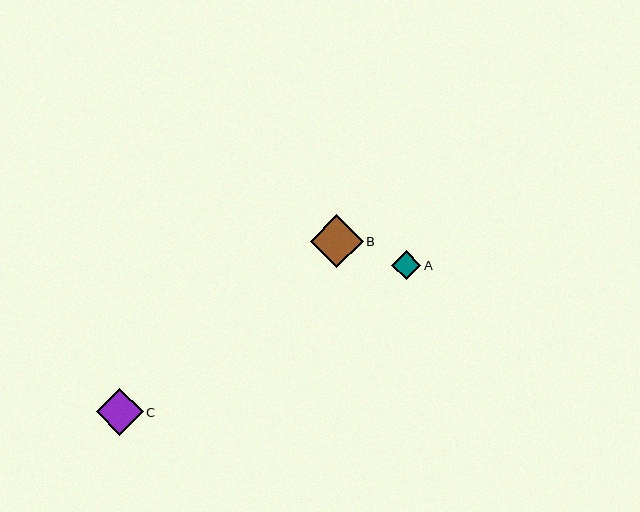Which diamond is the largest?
Diamond B is the largest with a size of approximately 53 pixels.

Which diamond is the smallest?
Diamond A is the smallest with a size of approximately 29 pixels.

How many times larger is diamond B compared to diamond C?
Diamond B is approximately 1.1 times the size of diamond C.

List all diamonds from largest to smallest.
From largest to smallest: B, C, A.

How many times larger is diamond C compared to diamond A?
Diamond C is approximately 1.6 times the size of diamond A.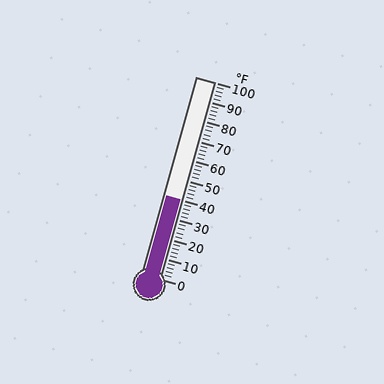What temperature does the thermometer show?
The thermometer shows approximately 40°F.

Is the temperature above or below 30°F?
The temperature is above 30°F.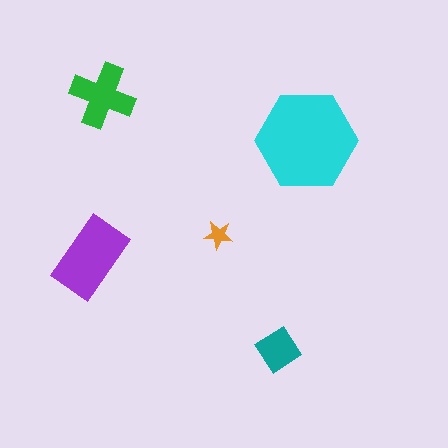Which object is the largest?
The cyan hexagon.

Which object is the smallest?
The orange star.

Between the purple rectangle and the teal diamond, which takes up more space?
The purple rectangle.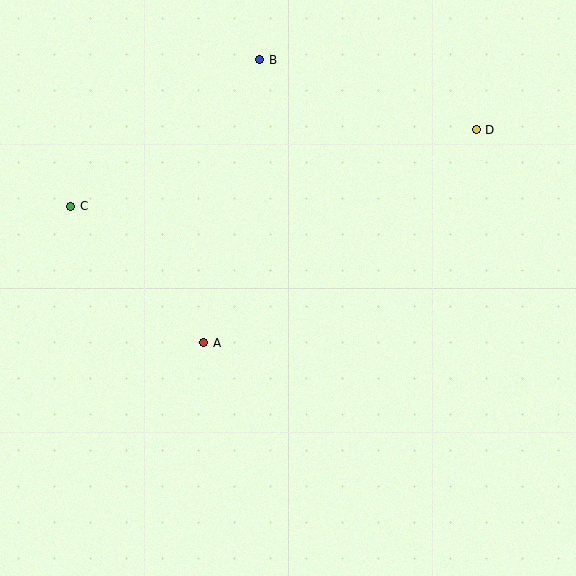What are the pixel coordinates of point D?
Point D is at (476, 130).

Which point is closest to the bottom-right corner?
Point A is closest to the bottom-right corner.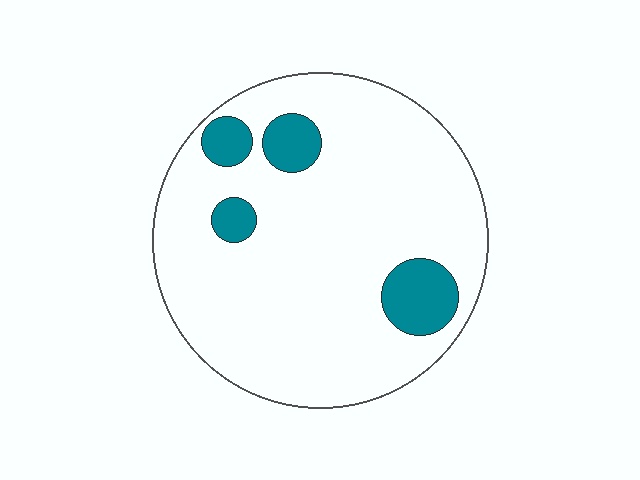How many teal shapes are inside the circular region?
4.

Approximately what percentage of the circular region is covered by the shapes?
Approximately 15%.